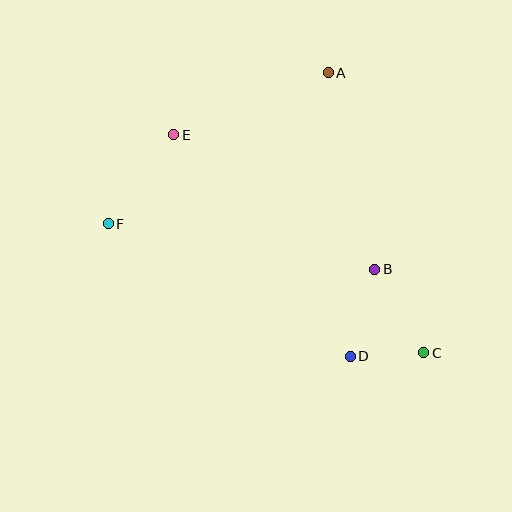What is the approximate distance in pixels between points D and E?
The distance between D and E is approximately 283 pixels.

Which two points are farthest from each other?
Points C and F are farthest from each other.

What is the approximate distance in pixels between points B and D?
The distance between B and D is approximately 90 pixels.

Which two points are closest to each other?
Points C and D are closest to each other.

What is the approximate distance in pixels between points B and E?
The distance between B and E is approximately 242 pixels.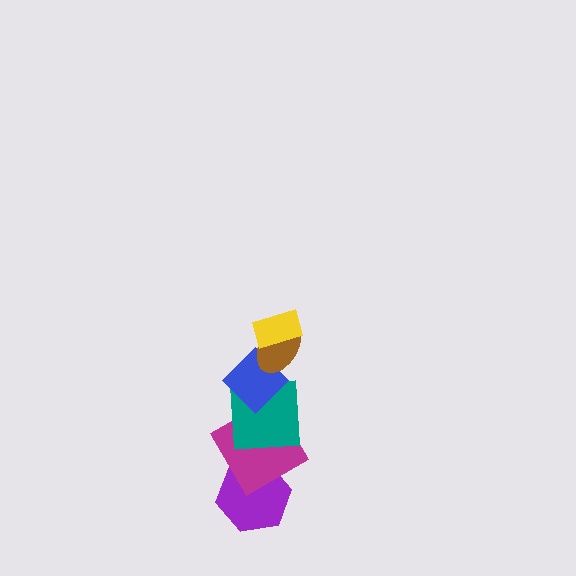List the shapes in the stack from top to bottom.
From top to bottom: the yellow rectangle, the brown ellipse, the blue diamond, the teal square, the magenta diamond, the purple hexagon.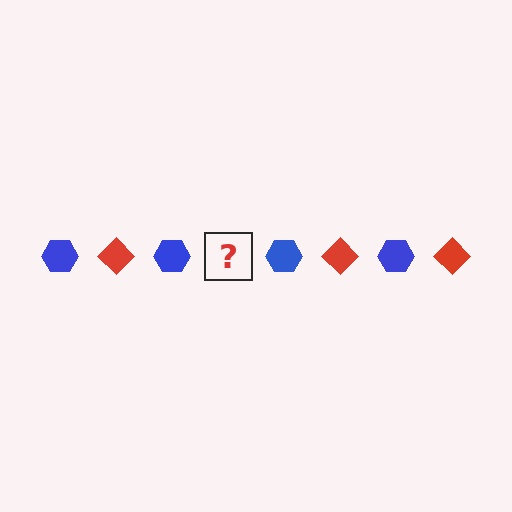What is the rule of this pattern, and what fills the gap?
The rule is that the pattern alternates between blue hexagon and red diamond. The gap should be filled with a red diamond.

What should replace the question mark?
The question mark should be replaced with a red diamond.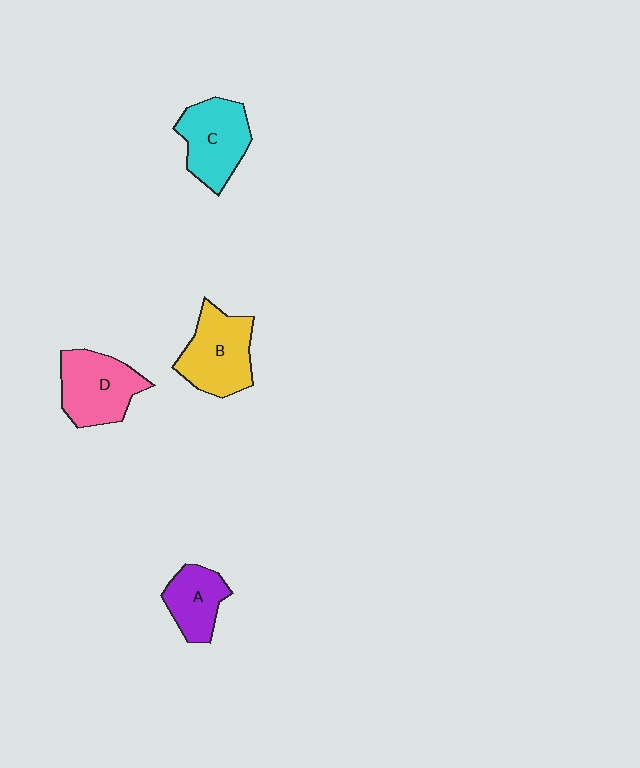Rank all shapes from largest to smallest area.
From largest to smallest: B (yellow), D (pink), C (cyan), A (purple).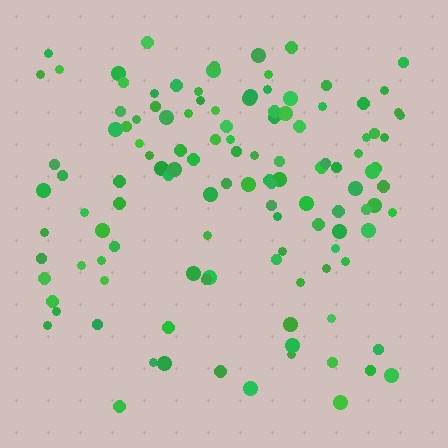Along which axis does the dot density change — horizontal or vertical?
Vertical.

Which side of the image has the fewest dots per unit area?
The bottom.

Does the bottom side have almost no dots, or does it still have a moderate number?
Still a moderate number, just noticeably fewer than the top.